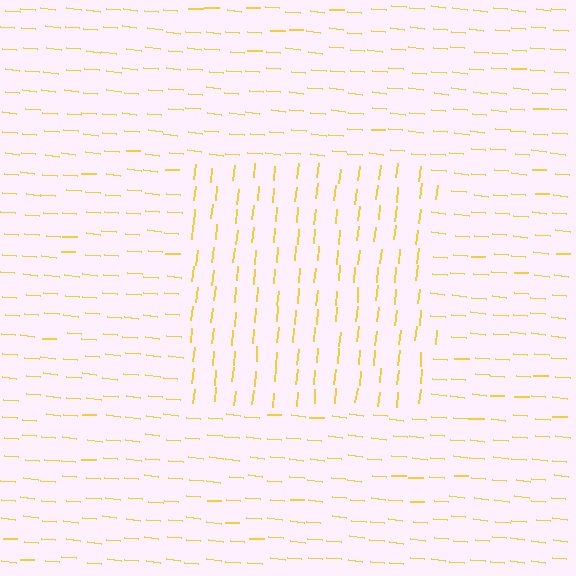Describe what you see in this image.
The image is filled with small yellow line segments. A rectangle region in the image has lines oriented differently from the surrounding lines, creating a visible texture boundary.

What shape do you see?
I see a rectangle.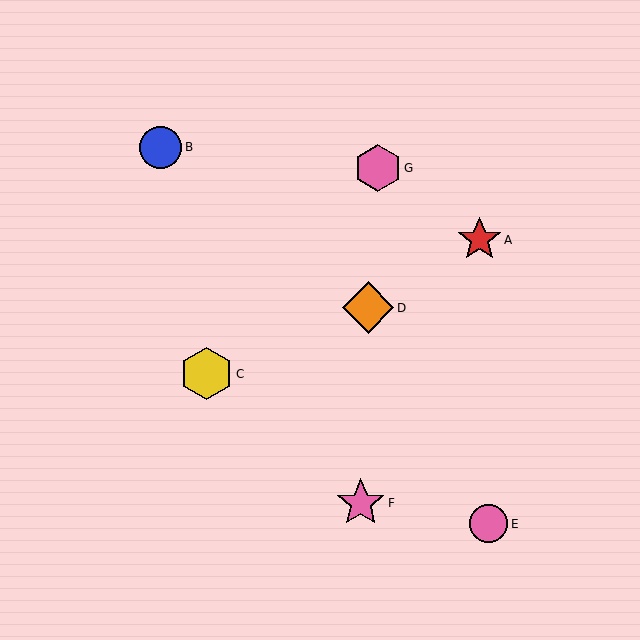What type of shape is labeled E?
Shape E is a pink circle.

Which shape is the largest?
The yellow hexagon (labeled C) is the largest.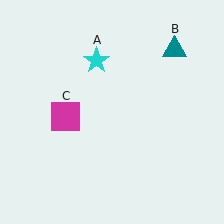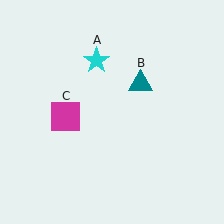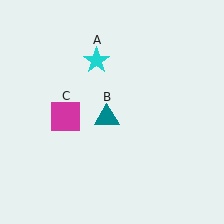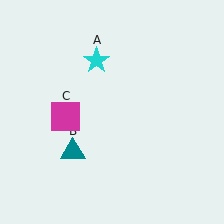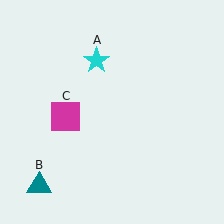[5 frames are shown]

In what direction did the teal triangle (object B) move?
The teal triangle (object B) moved down and to the left.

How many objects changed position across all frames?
1 object changed position: teal triangle (object B).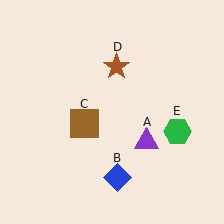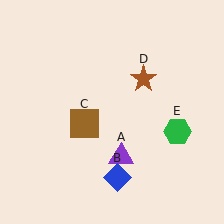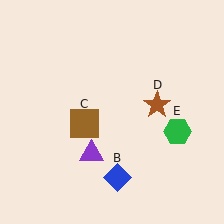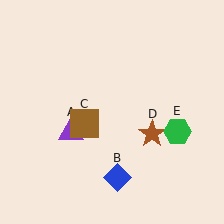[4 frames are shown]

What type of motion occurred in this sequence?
The purple triangle (object A), brown star (object D) rotated clockwise around the center of the scene.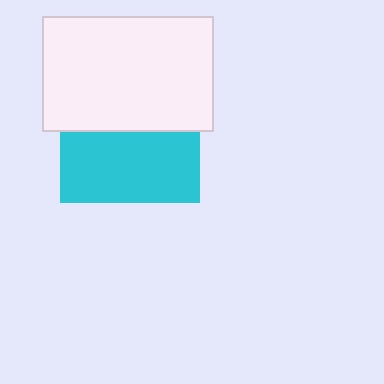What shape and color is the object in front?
The object in front is a white rectangle.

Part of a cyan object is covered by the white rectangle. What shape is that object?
It is a square.